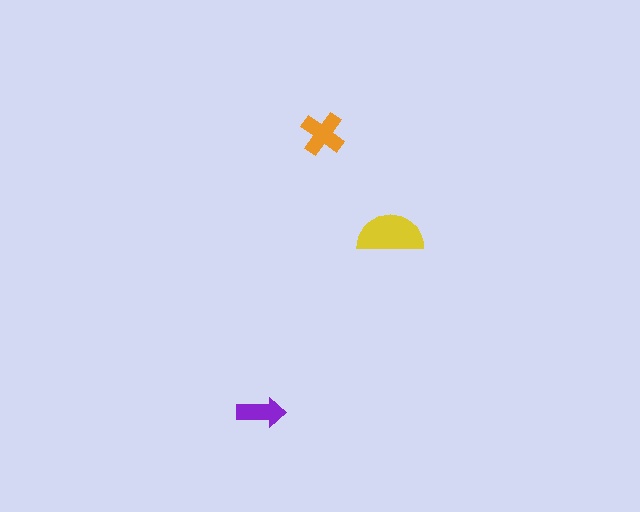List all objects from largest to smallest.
The yellow semicircle, the orange cross, the purple arrow.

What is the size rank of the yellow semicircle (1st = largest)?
1st.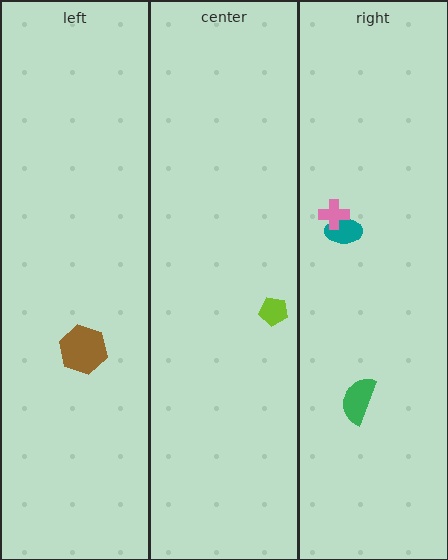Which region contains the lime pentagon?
The center region.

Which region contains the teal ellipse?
The right region.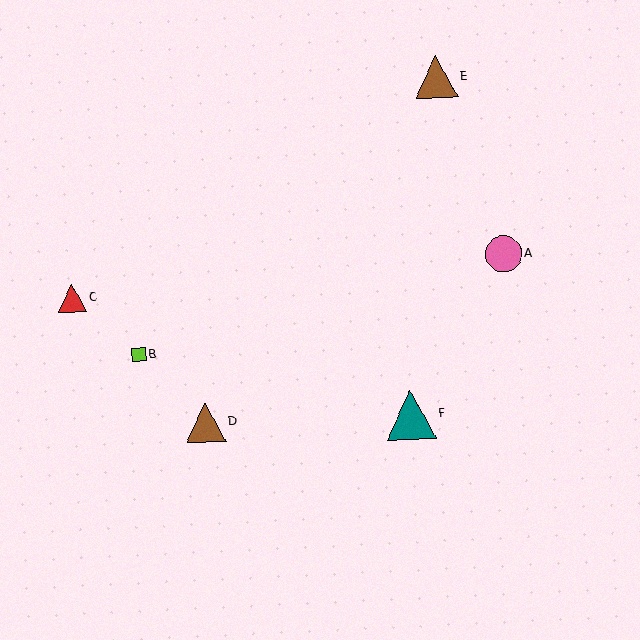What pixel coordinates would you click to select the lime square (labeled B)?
Click at (139, 355) to select the lime square B.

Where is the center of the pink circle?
The center of the pink circle is at (504, 254).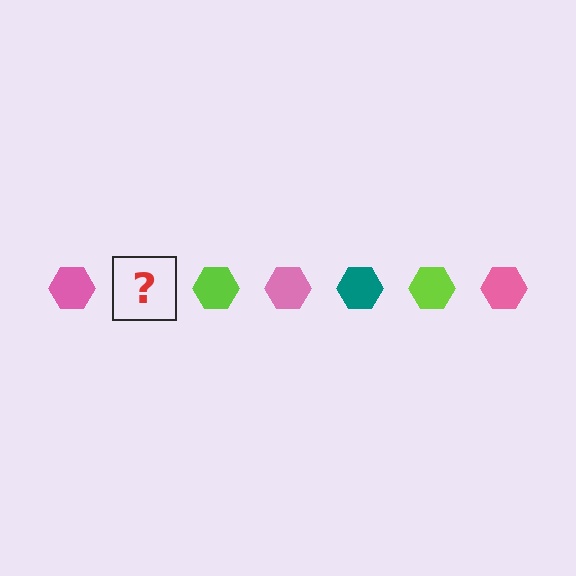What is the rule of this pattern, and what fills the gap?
The rule is that the pattern cycles through pink, teal, lime hexagons. The gap should be filled with a teal hexagon.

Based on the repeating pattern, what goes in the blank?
The blank should be a teal hexagon.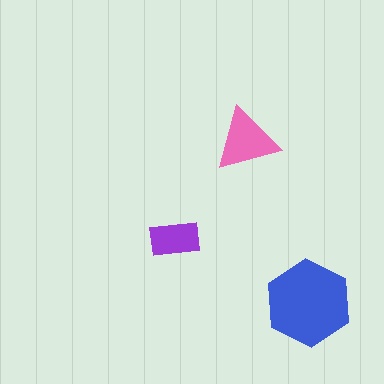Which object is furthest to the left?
The purple rectangle is leftmost.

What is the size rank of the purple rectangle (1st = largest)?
3rd.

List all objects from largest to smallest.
The blue hexagon, the pink triangle, the purple rectangle.